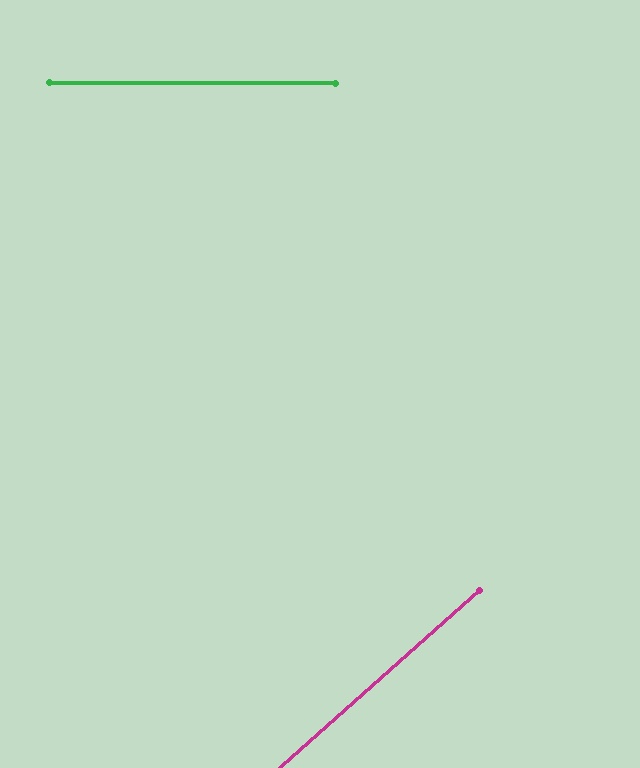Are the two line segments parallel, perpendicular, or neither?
Neither parallel nor perpendicular — they differ by about 42°.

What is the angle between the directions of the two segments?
Approximately 42 degrees.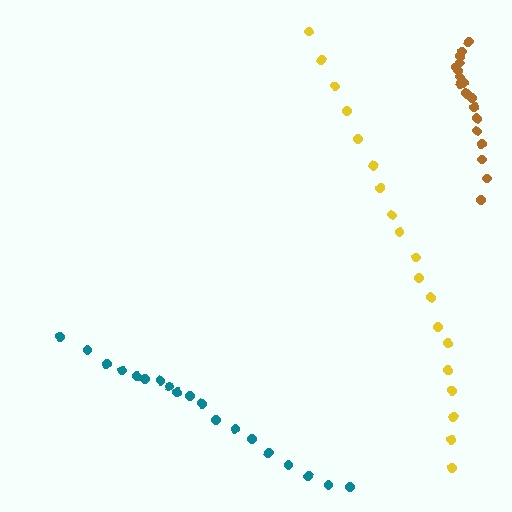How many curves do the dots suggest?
There are 3 distinct paths.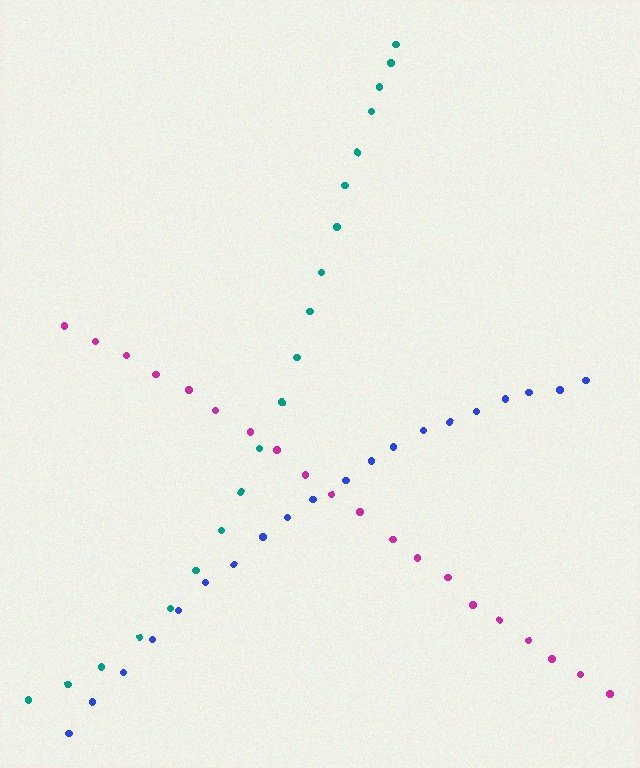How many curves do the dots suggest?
There are 3 distinct paths.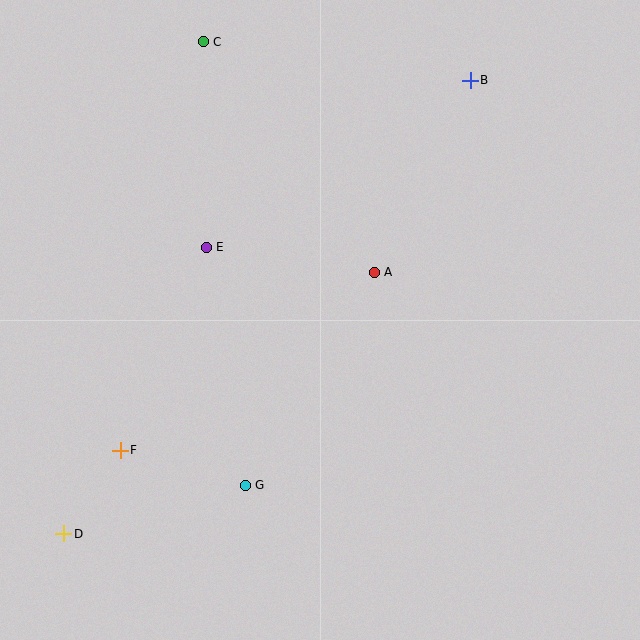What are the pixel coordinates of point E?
Point E is at (206, 247).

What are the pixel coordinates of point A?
Point A is at (374, 272).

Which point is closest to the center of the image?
Point A at (374, 272) is closest to the center.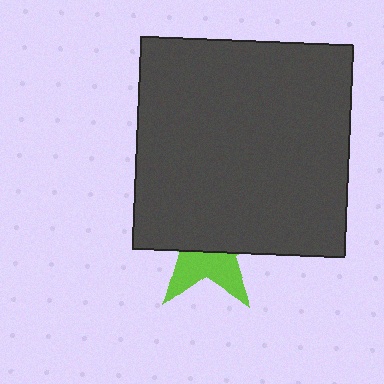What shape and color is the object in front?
The object in front is a dark gray square.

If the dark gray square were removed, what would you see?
You would see the complete lime star.